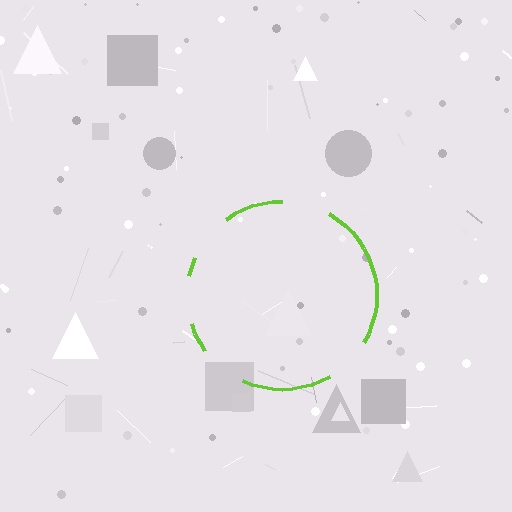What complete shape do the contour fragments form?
The contour fragments form a circle.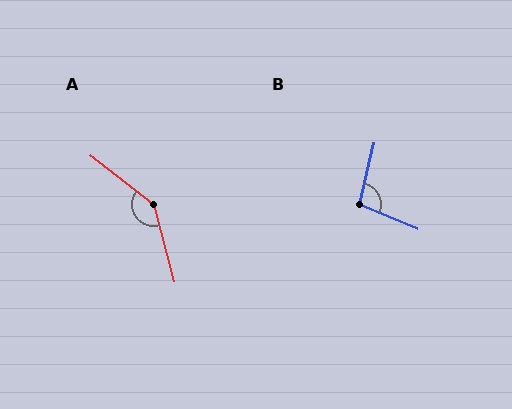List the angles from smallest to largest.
B (99°), A (143°).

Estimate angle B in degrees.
Approximately 99 degrees.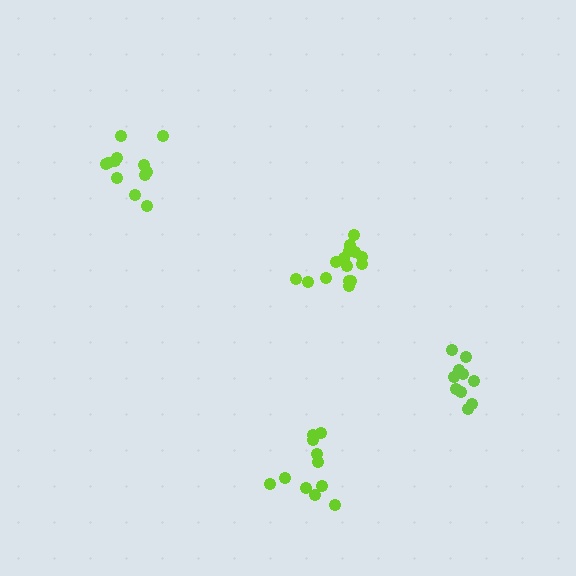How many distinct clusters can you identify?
There are 4 distinct clusters.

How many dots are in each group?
Group 1: 16 dots, Group 2: 12 dots, Group 3: 11 dots, Group 4: 11 dots (50 total).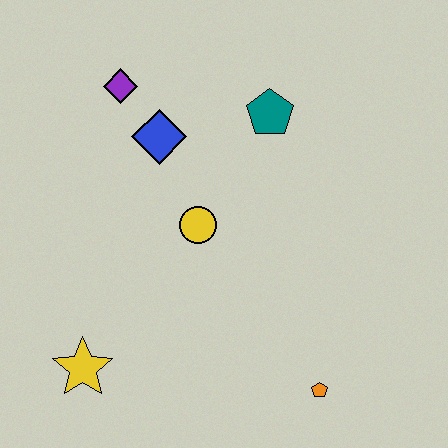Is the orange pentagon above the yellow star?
No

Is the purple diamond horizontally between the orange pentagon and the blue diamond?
No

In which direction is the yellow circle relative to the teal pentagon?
The yellow circle is below the teal pentagon.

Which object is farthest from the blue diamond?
The orange pentagon is farthest from the blue diamond.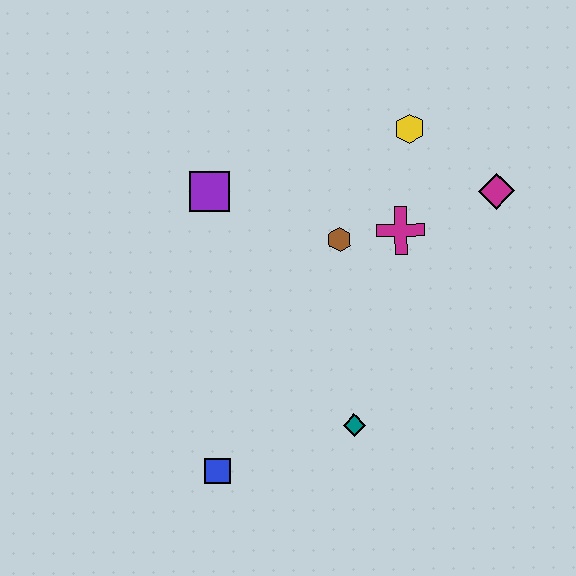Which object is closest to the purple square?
The brown hexagon is closest to the purple square.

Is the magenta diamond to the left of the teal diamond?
No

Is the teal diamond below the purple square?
Yes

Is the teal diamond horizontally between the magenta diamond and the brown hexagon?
Yes